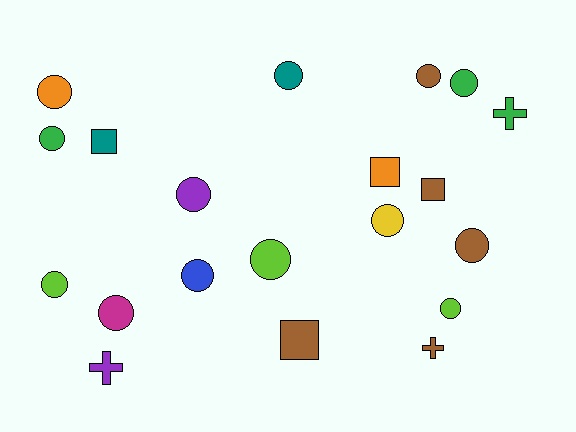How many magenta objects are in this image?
There is 1 magenta object.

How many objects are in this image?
There are 20 objects.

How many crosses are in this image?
There are 3 crosses.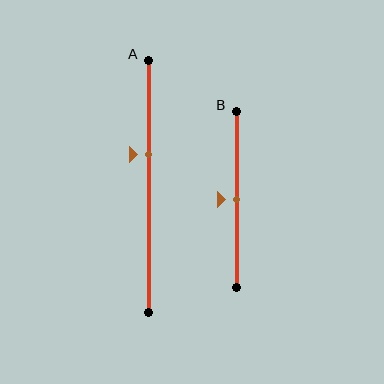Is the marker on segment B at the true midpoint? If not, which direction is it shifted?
Yes, the marker on segment B is at the true midpoint.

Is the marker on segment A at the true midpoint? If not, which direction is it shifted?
No, the marker on segment A is shifted upward by about 13% of the segment length.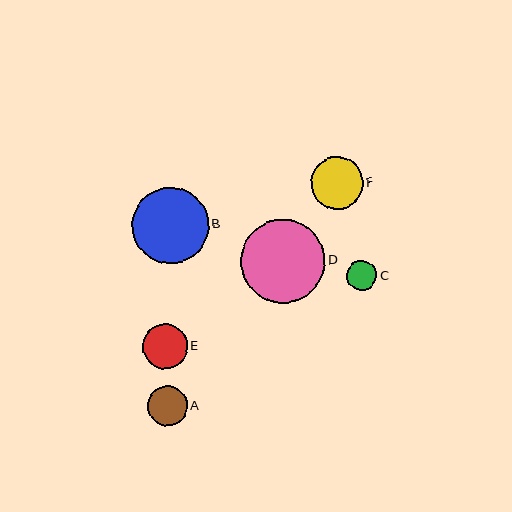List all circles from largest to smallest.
From largest to smallest: D, B, F, E, A, C.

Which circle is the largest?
Circle D is the largest with a size of approximately 84 pixels.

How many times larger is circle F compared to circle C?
Circle F is approximately 1.8 times the size of circle C.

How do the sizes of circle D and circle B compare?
Circle D and circle B are approximately the same size.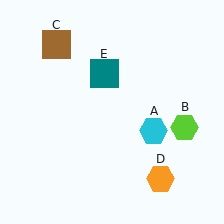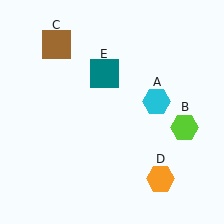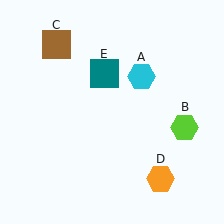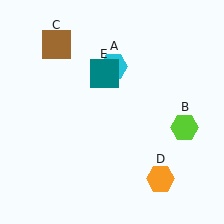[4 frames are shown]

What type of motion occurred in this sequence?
The cyan hexagon (object A) rotated counterclockwise around the center of the scene.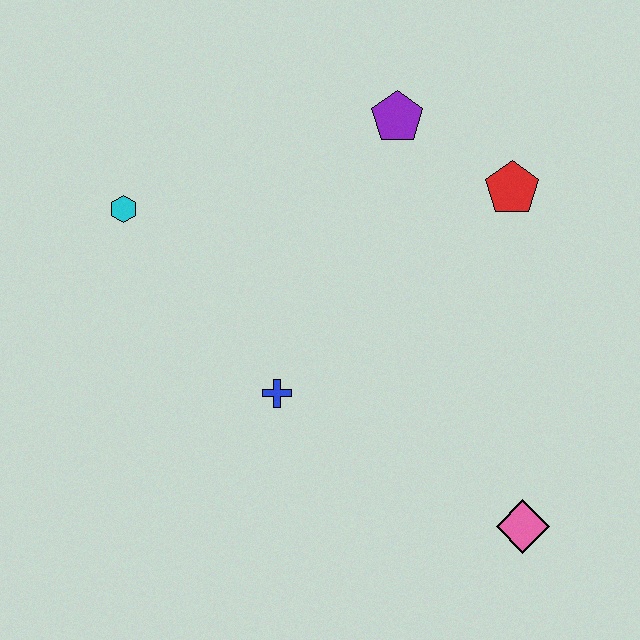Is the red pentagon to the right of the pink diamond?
No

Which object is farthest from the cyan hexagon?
The pink diamond is farthest from the cyan hexagon.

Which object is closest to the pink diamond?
The blue cross is closest to the pink diamond.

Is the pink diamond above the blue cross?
No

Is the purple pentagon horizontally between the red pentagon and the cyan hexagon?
Yes